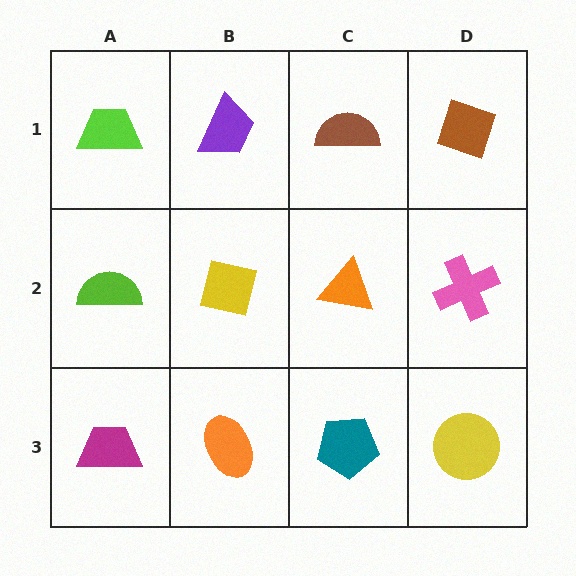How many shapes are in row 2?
4 shapes.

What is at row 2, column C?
An orange triangle.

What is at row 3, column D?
A yellow circle.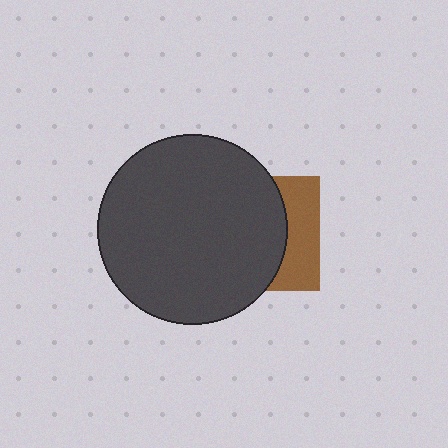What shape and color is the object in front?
The object in front is a dark gray circle.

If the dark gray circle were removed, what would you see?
You would see the complete brown square.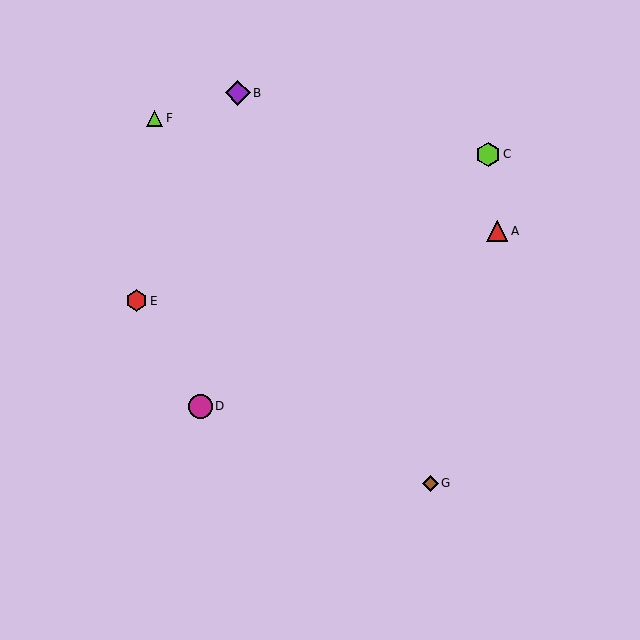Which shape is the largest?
The purple diamond (labeled B) is the largest.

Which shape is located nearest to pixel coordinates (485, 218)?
The red triangle (labeled A) at (497, 231) is nearest to that location.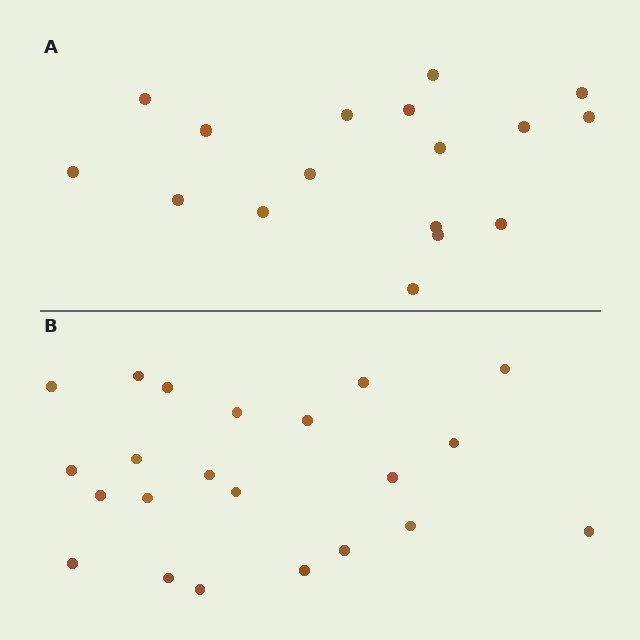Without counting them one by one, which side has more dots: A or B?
Region B (the bottom region) has more dots.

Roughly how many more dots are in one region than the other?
Region B has about 5 more dots than region A.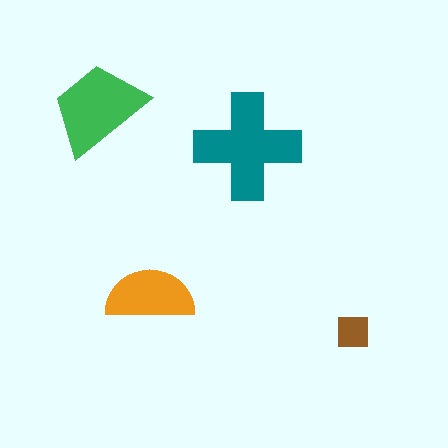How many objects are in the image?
There are 4 objects in the image.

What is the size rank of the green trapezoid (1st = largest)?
2nd.